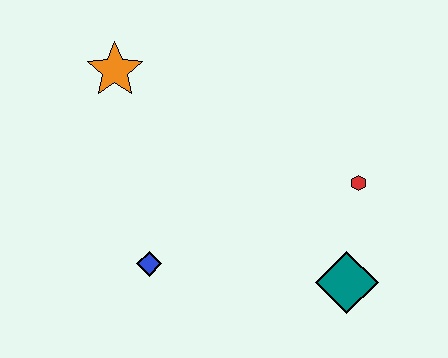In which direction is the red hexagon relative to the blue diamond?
The red hexagon is to the right of the blue diamond.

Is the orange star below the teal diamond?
No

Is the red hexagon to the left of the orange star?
No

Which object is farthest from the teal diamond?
The orange star is farthest from the teal diamond.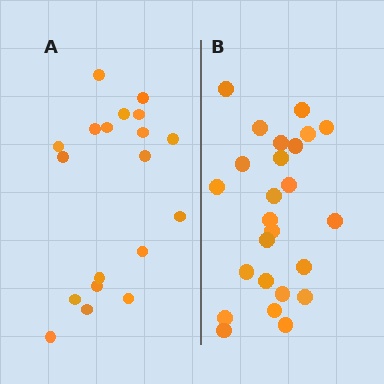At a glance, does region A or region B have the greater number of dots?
Region B (the right region) has more dots.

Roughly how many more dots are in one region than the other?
Region B has about 6 more dots than region A.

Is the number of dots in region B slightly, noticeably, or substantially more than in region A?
Region B has noticeably more, but not dramatically so. The ratio is roughly 1.3 to 1.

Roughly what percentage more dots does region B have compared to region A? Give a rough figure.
About 30% more.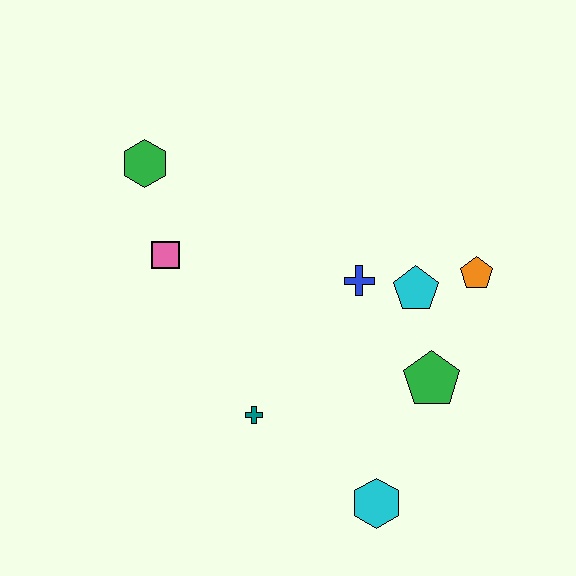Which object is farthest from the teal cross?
The green hexagon is farthest from the teal cross.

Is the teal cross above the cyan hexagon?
Yes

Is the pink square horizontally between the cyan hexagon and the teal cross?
No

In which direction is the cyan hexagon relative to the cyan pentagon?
The cyan hexagon is below the cyan pentagon.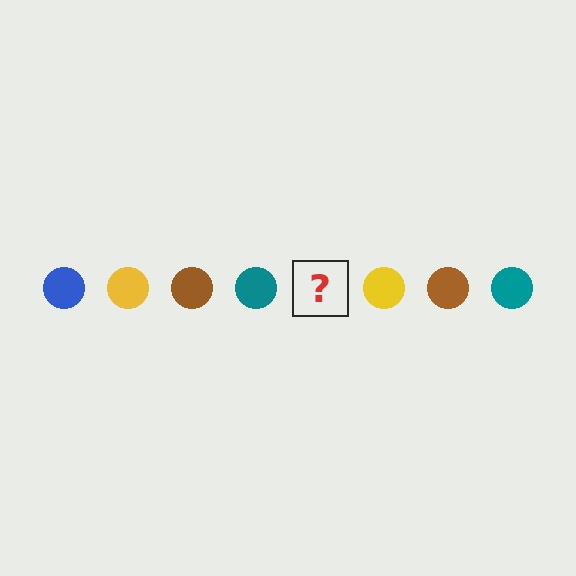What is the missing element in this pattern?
The missing element is a blue circle.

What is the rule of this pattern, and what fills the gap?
The rule is that the pattern cycles through blue, yellow, brown, teal circles. The gap should be filled with a blue circle.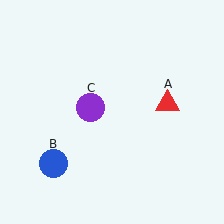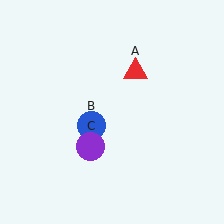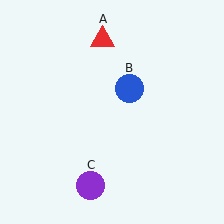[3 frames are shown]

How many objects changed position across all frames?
3 objects changed position: red triangle (object A), blue circle (object B), purple circle (object C).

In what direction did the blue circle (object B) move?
The blue circle (object B) moved up and to the right.